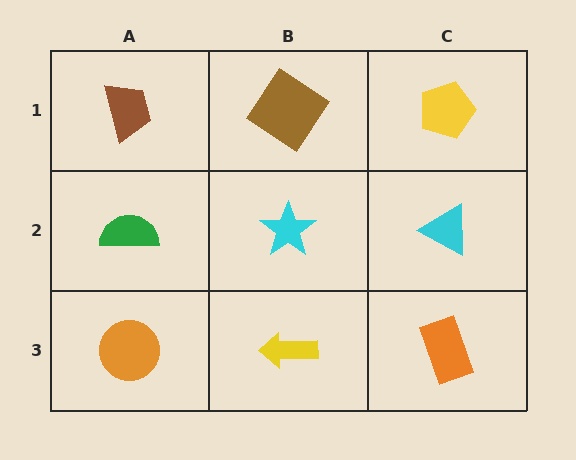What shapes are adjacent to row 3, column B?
A cyan star (row 2, column B), an orange circle (row 3, column A), an orange rectangle (row 3, column C).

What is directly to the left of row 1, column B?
A brown trapezoid.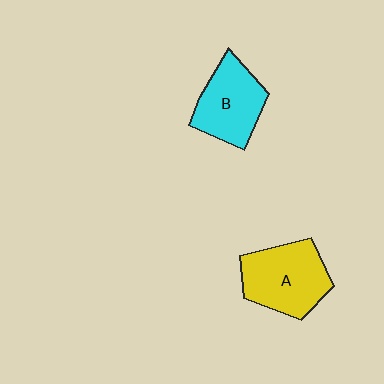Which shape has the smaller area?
Shape B (cyan).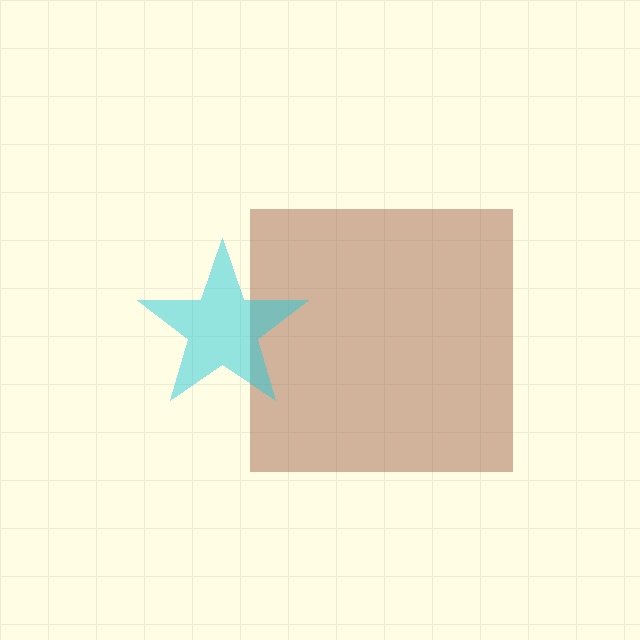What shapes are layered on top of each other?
The layered shapes are: a brown square, a cyan star.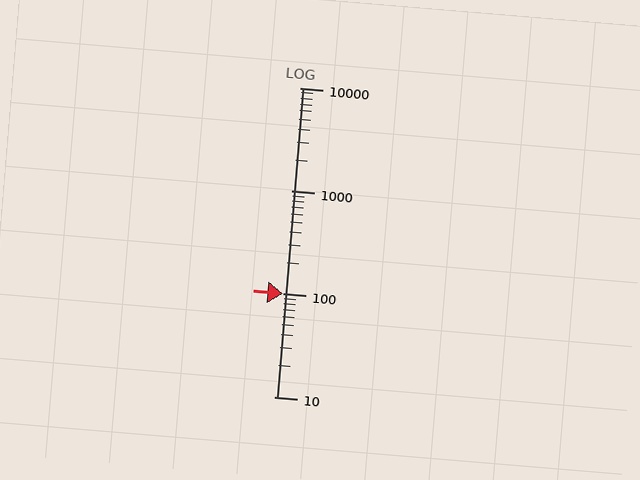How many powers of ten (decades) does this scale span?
The scale spans 3 decades, from 10 to 10000.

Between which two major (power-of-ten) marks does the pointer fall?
The pointer is between 100 and 1000.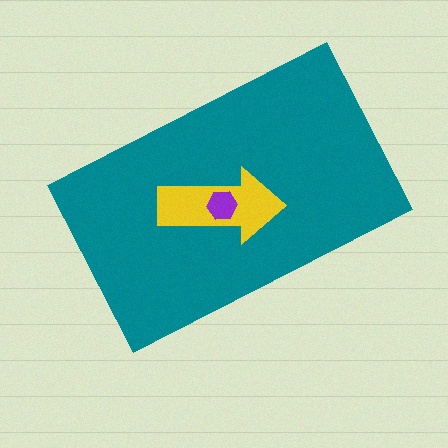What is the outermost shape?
The teal rectangle.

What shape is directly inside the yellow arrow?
The purple hexagon.